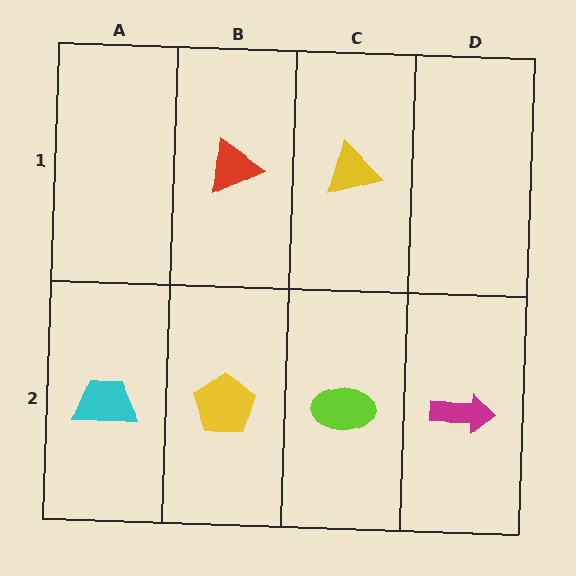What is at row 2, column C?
A lime ellipse.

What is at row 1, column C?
A yellow triangle.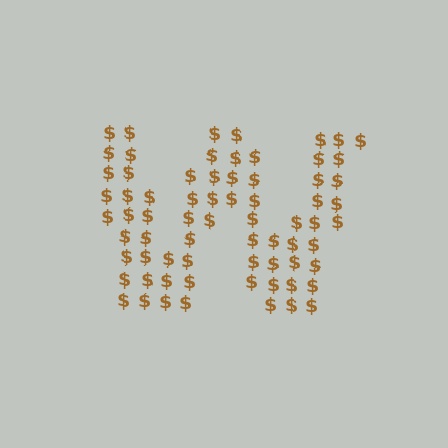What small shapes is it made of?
It is made of small dollar signs.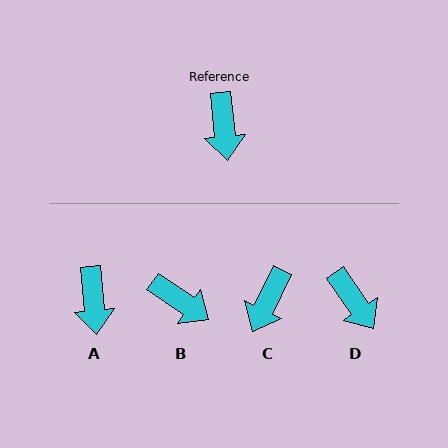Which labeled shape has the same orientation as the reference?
A.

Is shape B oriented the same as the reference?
No, it is off by about 50 degrees.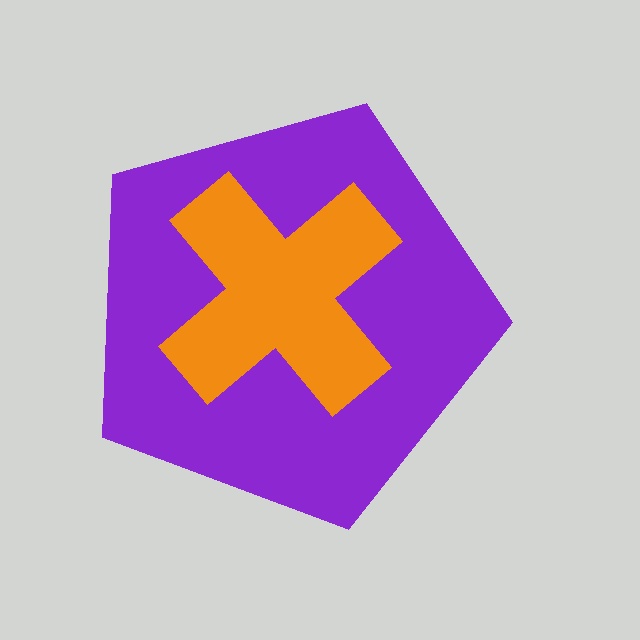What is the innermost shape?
The orange cross.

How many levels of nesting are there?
2.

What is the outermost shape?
The purple pentagon.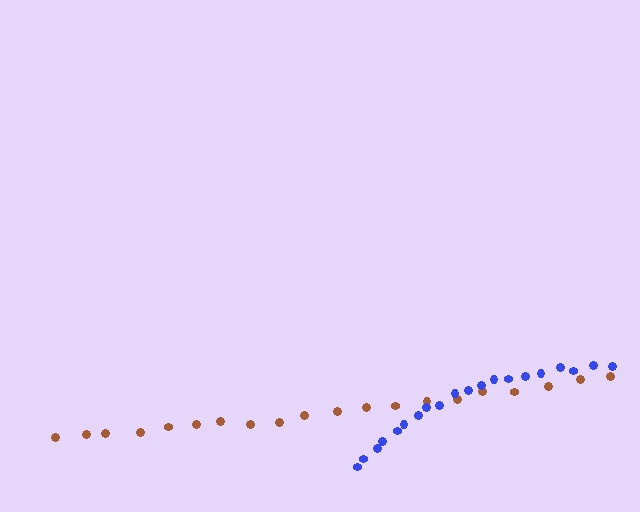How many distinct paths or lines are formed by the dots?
There are 2 distinct paths.